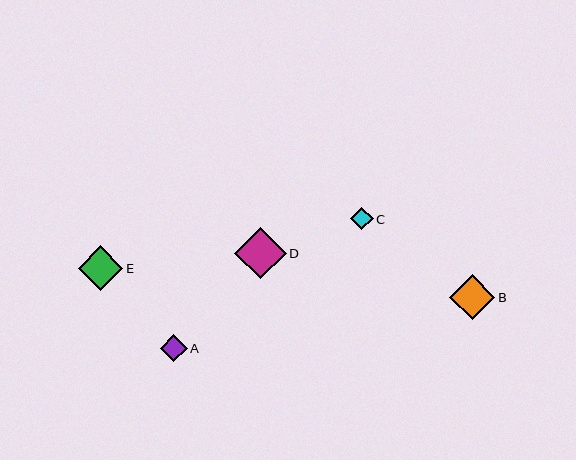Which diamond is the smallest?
Diamond C is the smallest with a size of approximately 23 pixels.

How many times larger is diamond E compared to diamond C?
Diamond E is approximately 1.9 times the size of diamond C.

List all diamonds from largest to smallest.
From largest to smallest: D, B, E, A, C.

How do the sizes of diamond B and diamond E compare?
Diamond B and diamond E are approximately the same size.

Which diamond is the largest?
Diamond D is the largest with a size of approximately 52 pixels.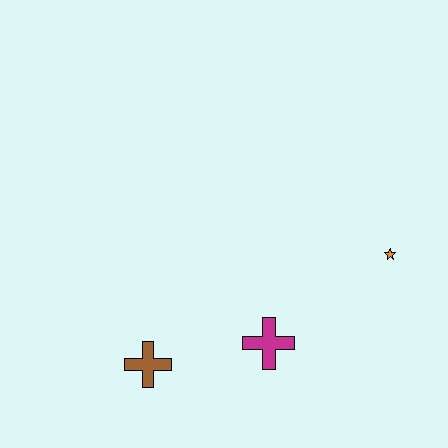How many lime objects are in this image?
There are no lime objects.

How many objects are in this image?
There are 3 objects.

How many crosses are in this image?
There are 2 crosses.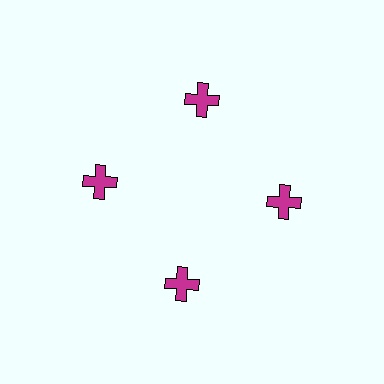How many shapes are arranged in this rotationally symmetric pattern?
There are 4 shapes, arranged in 4 groups of 1.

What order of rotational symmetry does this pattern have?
This pattern has 4-fold rotational symmetry.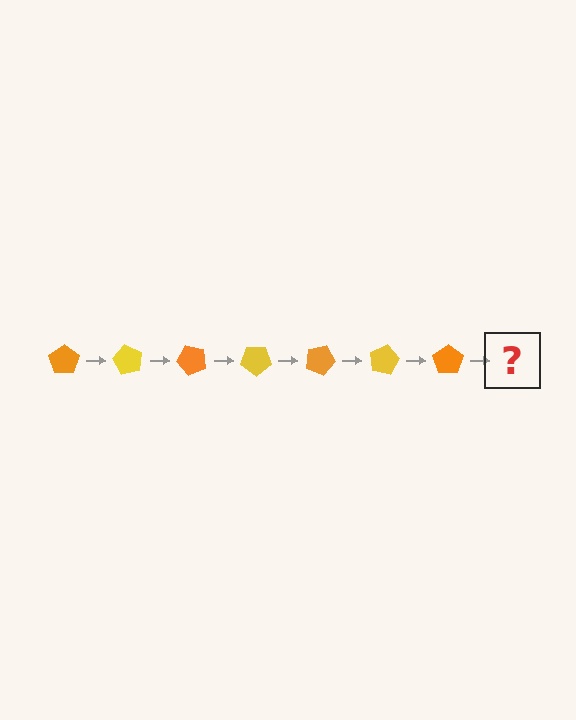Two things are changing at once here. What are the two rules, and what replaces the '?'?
The two rules are that it rotates 60 degrees each step and the color cycles through orange and yellow. The '?' should be a yellow pentagon, rotated 420 degrees from the start.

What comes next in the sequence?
The next element should be a yellow pentagon, rotated 420 degrees from the start.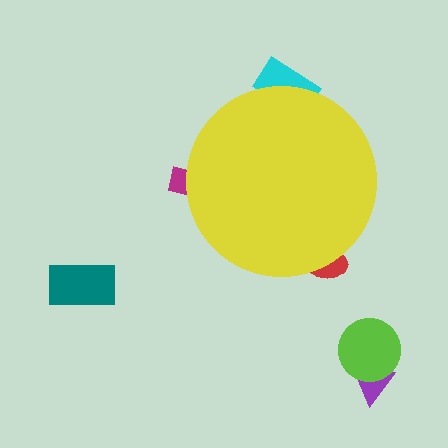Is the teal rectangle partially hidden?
No, the teal rectangle is fully visible.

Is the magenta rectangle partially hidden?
Yes, the magenta rectangle is partially hidden behind the yellow circle.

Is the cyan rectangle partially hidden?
Yes, the cyan rectangle is partially hidden behind the yellow circle.